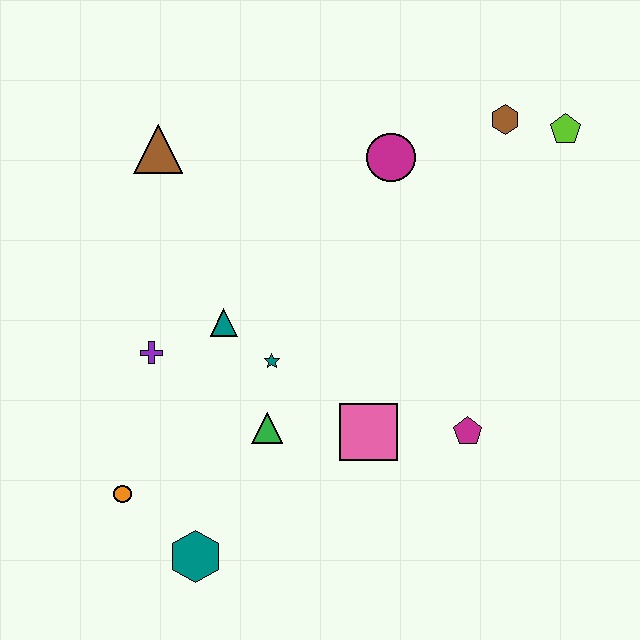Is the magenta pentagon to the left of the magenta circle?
No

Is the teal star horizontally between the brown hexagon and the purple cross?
Yes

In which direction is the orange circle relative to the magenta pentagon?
The orange circle is to the left of the magenta pentagon.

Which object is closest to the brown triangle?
The teal triangle is closest to the brown triangle.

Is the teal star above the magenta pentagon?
Yes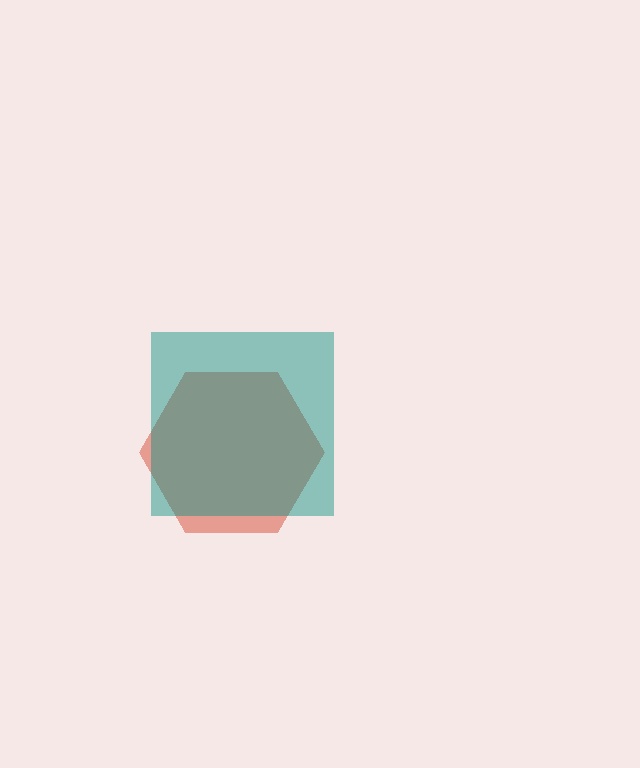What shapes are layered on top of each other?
The layered shapes are: a red hexagon, a teal square.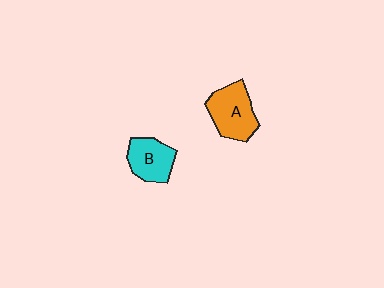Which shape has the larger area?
Shape A (orange).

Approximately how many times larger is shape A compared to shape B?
Approximately 1.2 times.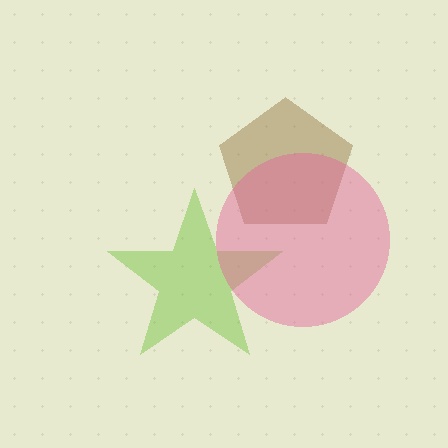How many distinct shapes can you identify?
There are 3 distinct shapes: a brown pentagon, a lime star, a pink circle.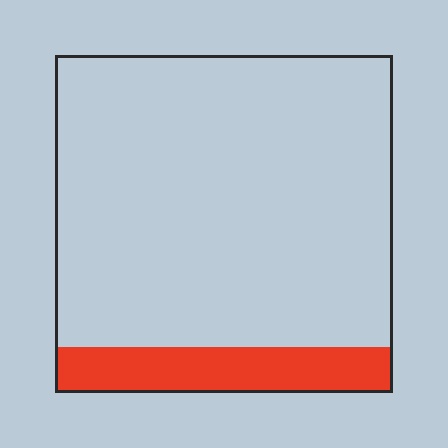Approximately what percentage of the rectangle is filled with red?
Approximately 15%.